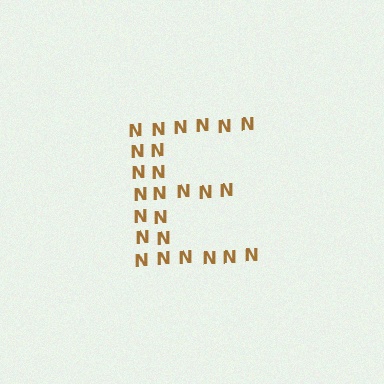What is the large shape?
The large shape is the letter E.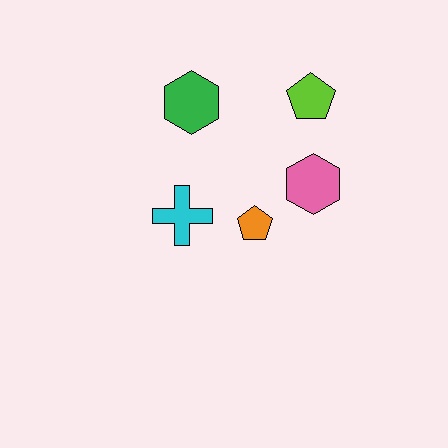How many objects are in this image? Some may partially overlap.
There are 5 objects.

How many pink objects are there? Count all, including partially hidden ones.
There is 1 pink object.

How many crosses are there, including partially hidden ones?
There is 1 cross.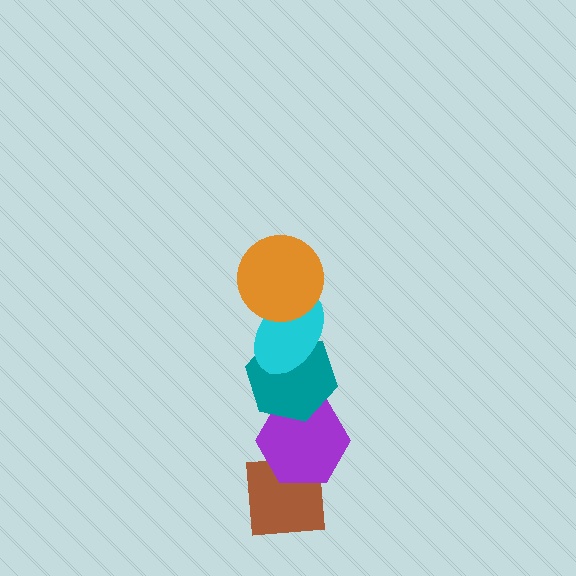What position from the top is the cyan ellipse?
The cyan ellipse is 2nd from the top.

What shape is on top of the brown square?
The purple hexagon is on top of the brown square.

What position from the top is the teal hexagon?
The teal hexagon is 3rd from the top.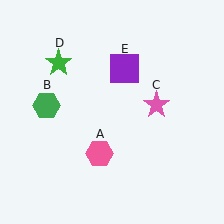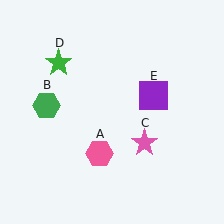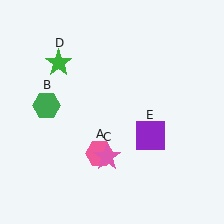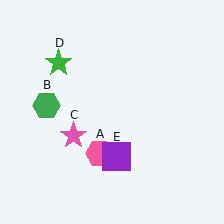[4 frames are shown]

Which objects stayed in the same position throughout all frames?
Pink hexagon (object A) and green hexagon (object B) and green star (object D) remained stationary.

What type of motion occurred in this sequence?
The pink star (object C), purple square (object E) rotated clockwise around the center of the scene.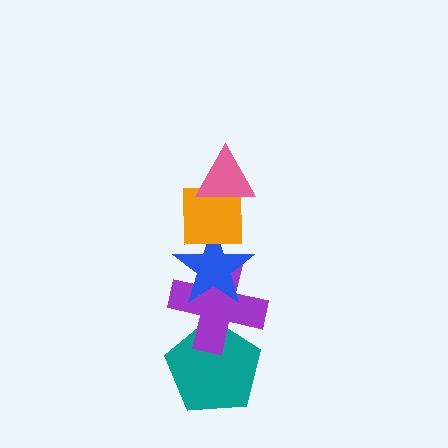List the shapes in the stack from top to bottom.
From top to bottom: the pink triangle, the orange square, the blue star, the purple cross, the teal pentagon.